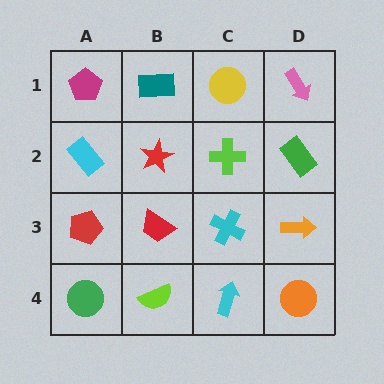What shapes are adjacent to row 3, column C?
A lime cross (row 2, column C), a cyan arrow (row 4, column C), a red trapezoid (row 3, column B), an orange arrow (row 3, column D).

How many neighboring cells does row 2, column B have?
4.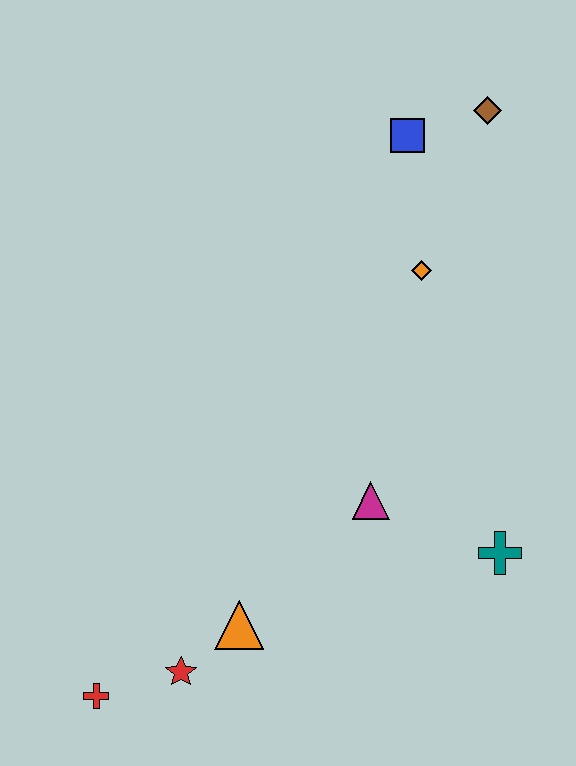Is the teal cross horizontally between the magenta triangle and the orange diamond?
No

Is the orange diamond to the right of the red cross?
Yes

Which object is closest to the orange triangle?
The red star is closest to the orange triangle.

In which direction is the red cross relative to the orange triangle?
The red cross is to the left of the orange triangle.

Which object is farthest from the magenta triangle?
The brown diamond is farthest from the magenta triangle.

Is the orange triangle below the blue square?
Yes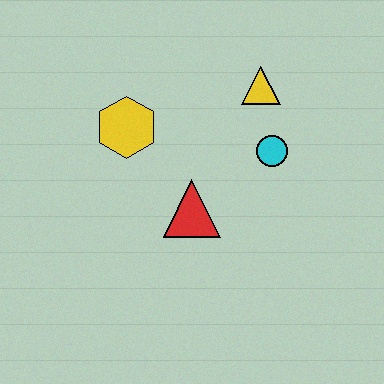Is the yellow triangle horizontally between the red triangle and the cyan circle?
Yes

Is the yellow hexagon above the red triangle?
Yes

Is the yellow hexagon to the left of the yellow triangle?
Yes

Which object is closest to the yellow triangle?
The cyan circle is closest to the yellow triangle.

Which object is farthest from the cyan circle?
The yellow hexagon is farthest from the cyan circle.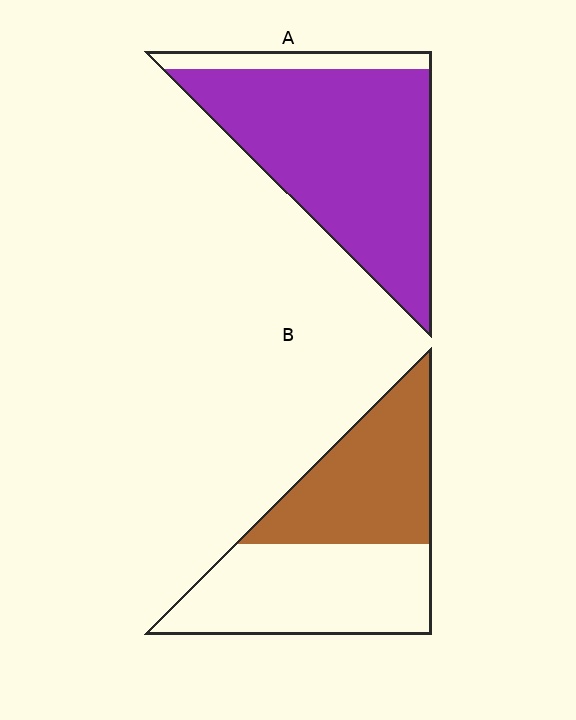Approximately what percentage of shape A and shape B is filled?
A is approximately 90% and B is approximately 45%.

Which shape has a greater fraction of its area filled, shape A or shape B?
Shape A.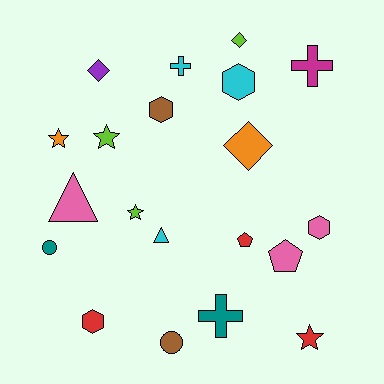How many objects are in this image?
There are 20 objects.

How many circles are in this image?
There are 2 circles.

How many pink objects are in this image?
There are 3 pink objects.